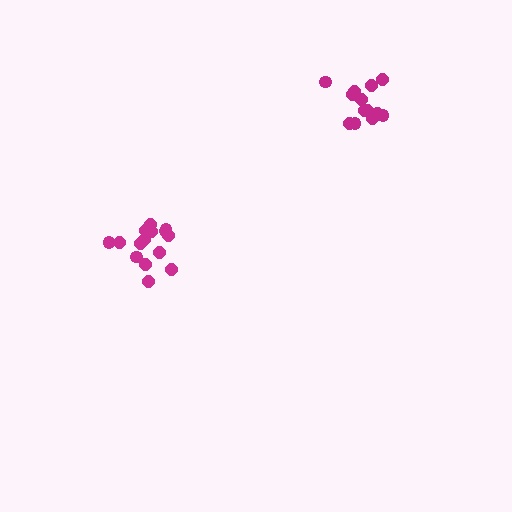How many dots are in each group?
Group 1: 15 dots, Group 2: 13 dots (28 total).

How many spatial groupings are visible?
There are 2 spatial groupings.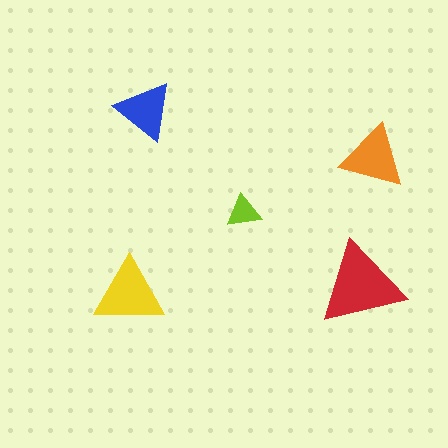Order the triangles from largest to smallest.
the red one, the yellow one, the orange one, the blue one, the lime one.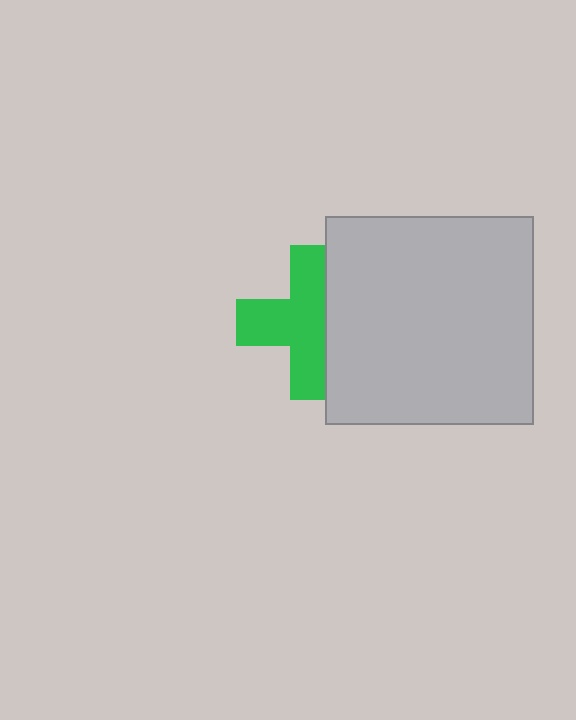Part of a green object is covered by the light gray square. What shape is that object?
It is a cross.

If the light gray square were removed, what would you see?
You would see the complete green cross.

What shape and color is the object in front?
The object in front is a light gray square.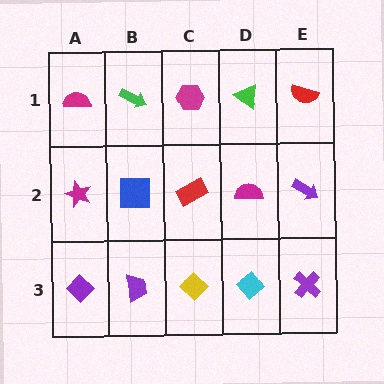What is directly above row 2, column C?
A magenta hexagon.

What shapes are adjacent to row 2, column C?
A magenta hexagon (row 1, column C), a yellow diamond (row 3, column C), a blue square (row 2, column B), a magenta semicircle (row 2, column D).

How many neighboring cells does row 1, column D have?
3.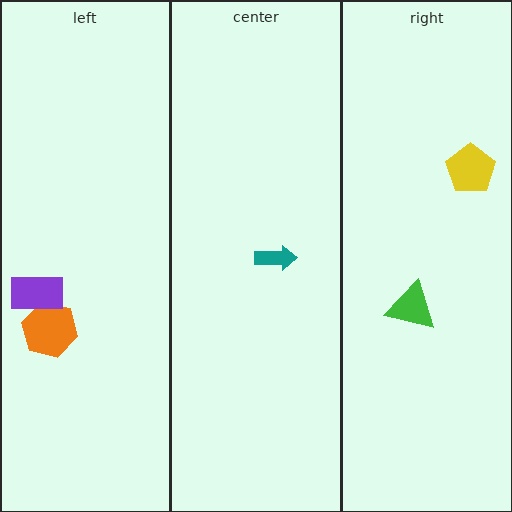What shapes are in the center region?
The teal arrow.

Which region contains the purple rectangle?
The left region.